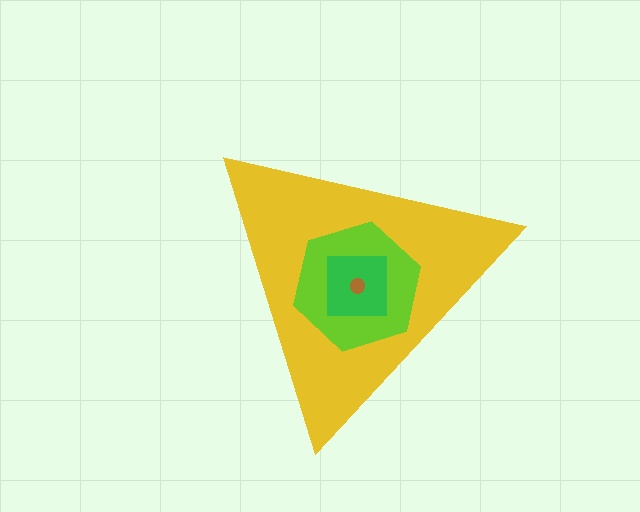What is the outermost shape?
The yellow triangle.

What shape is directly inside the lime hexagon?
The green square.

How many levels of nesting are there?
4.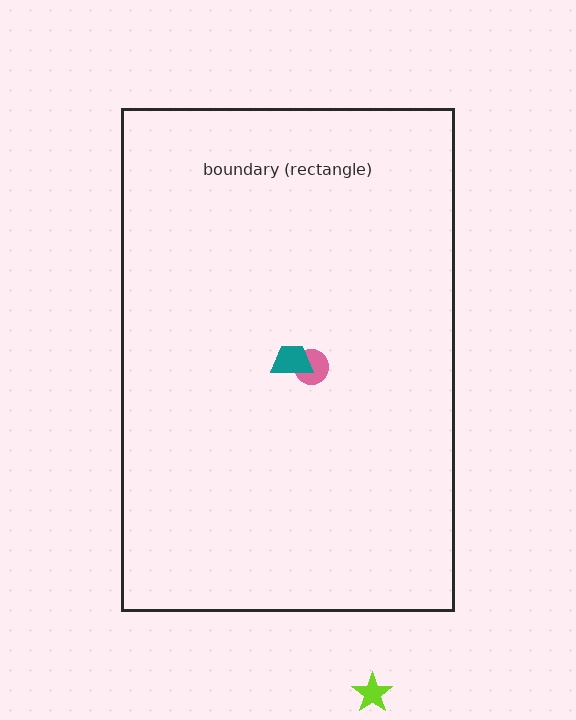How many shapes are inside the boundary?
2 inside, 1 outside.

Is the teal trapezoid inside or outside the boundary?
Inside.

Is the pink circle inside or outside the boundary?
Inside.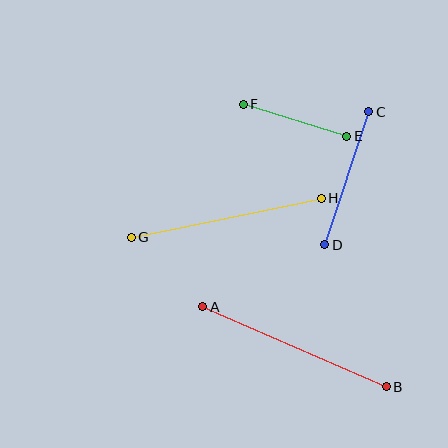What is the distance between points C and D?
The distance is approximately 140 pixels.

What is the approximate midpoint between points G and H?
The midpoint is at approximately (226, 218) pixels.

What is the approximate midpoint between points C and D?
The midpoint is at approximately (347, 178) pixels.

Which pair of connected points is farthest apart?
Points A and B are farthest apart.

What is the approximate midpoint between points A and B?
The midpoint is at approximately (294, 347) pixels.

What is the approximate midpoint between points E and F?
The midpoint is at approximately (295, 120) pixels.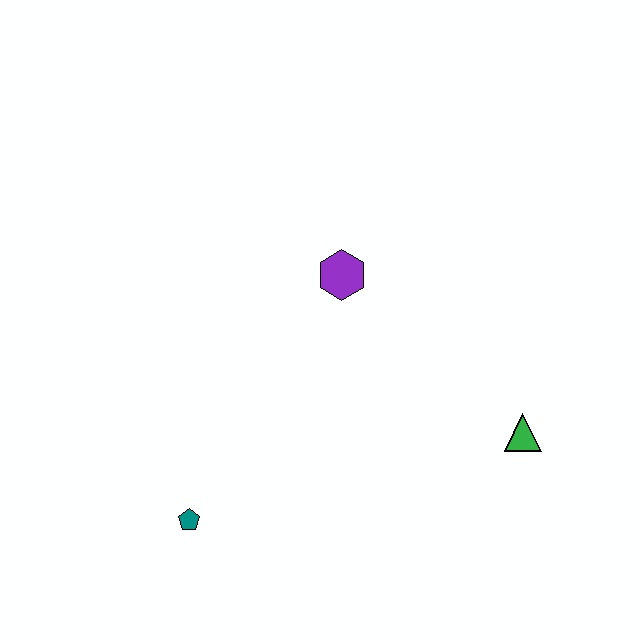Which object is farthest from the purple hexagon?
The teal pentagon is farthest from the purple hexagon.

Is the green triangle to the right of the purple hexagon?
Yes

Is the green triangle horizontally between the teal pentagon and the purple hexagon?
No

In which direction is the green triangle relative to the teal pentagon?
The green triangle is to the right of the teal pentagon.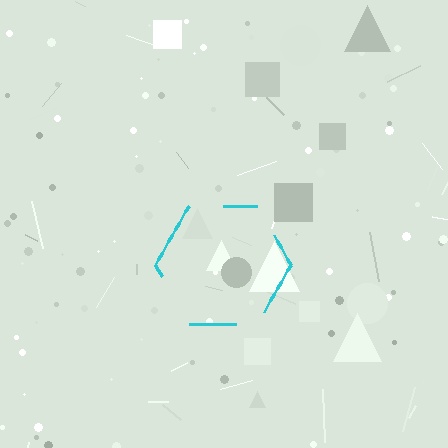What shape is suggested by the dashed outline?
The dashed outline suggests a hexagon.